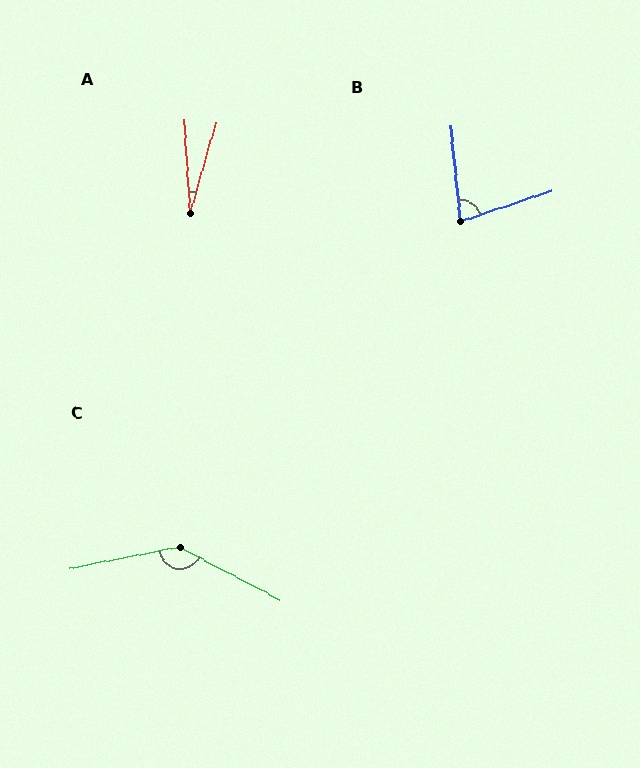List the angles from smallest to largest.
A (19°), B (78°), C (141°).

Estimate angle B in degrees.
Approximately 78 degrees.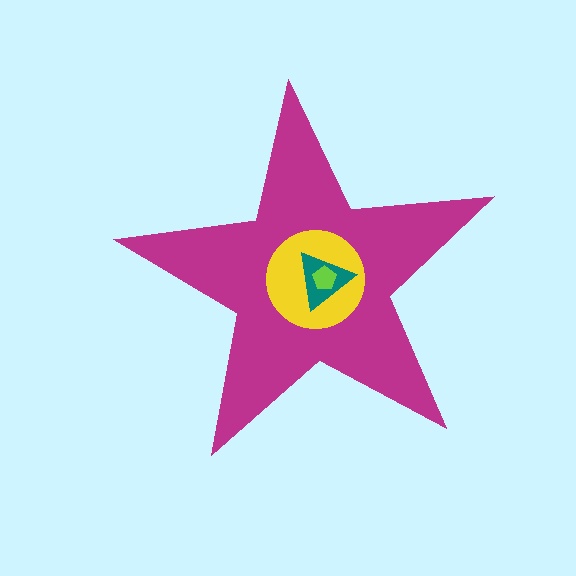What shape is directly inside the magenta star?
The yellow circle.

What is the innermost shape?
The lime pentagon.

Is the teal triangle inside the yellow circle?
Yes.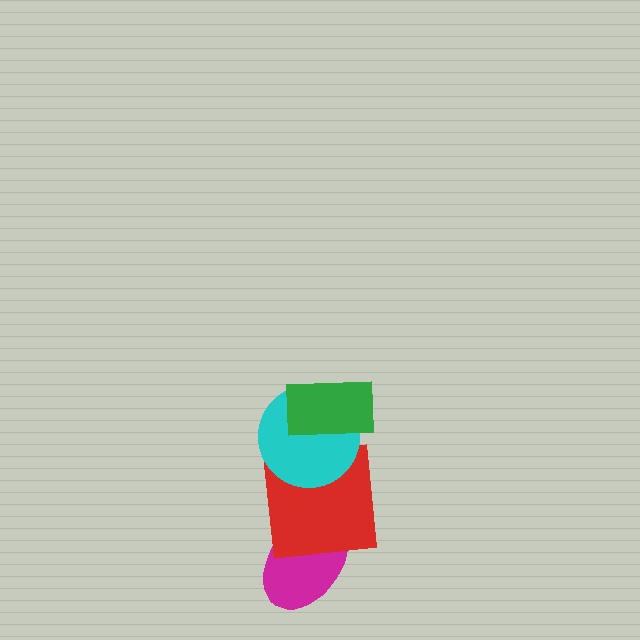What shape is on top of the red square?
The cyan circle is on top of the red square.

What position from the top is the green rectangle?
The green rectangle is 1st from the top.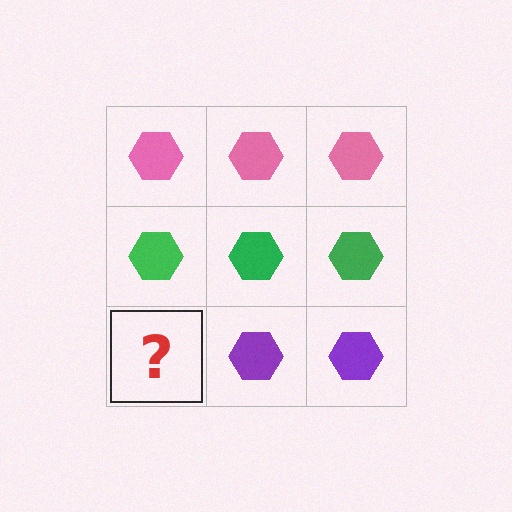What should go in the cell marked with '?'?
The missing cell should contain a purple hexagon.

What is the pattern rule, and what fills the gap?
The rule is that each row has a consistent color. The gap should be filled with a purple hexagon.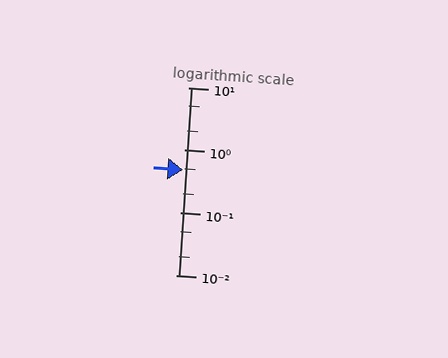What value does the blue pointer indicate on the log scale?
The pointer indicates approximately 0.49.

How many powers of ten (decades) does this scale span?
The scale spans 3 decades, from 0.01 to 10.